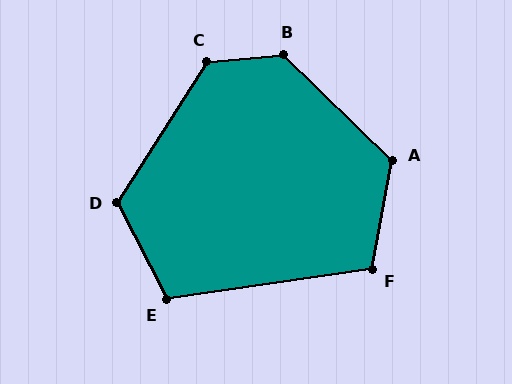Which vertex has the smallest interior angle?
F, at approximately 109 degrees.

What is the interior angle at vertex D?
Approximately 120 degrees (obtuse).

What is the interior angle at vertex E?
Approximately 109 degrees (obtuse).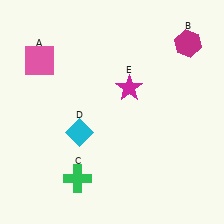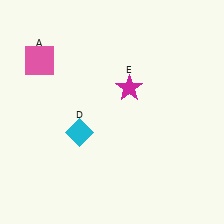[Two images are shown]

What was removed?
The green cross (C), the magenta hexagon (B) were removed in Image 2.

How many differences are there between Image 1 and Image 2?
There are 2 differences between the two images.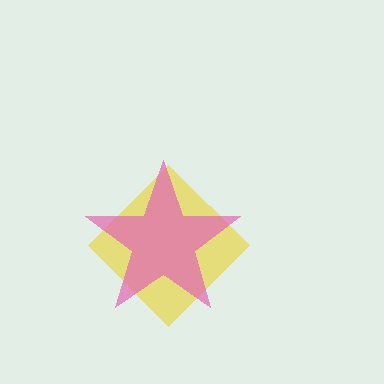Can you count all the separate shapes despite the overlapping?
Yes, there are 2 separate shapes.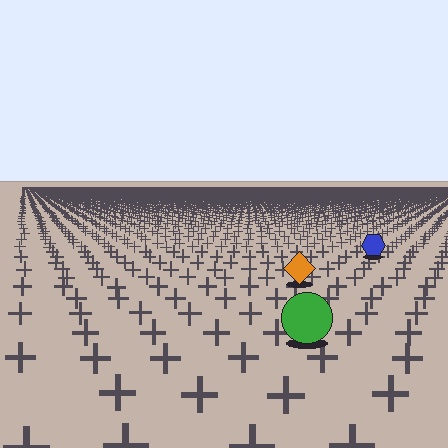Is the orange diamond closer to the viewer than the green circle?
No. The green circle is closer — you can tell from the texture gradient: the ground texture is coarser near it.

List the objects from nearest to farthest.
From nearest to farthest: the green circle, the orange diamond, the blue hexagon.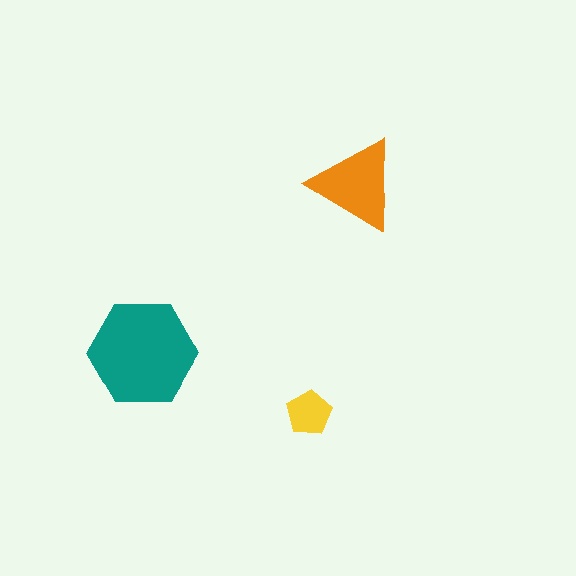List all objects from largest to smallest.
The teal hexagon, the orange triangle, the yellow pentagon.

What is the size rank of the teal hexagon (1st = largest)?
1st.